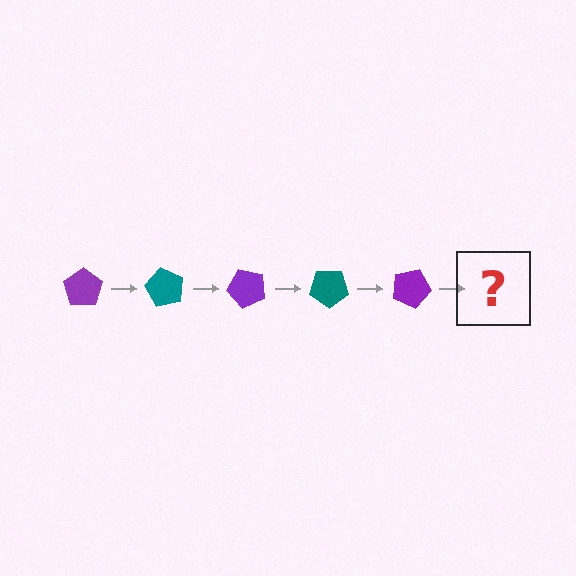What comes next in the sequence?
The next element should be a teal pentagon, rotated 300 degrees from the start.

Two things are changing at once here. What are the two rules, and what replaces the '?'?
The two rules are that it rotates 60 degrees each step and the color cycles through purple and teal. The '?' should be a teal pentagon, rotated 300 degrees from the start.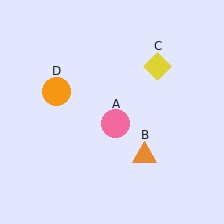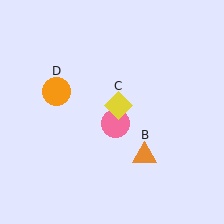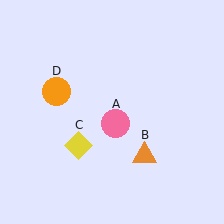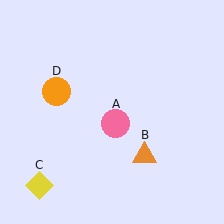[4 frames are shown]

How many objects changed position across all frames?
1 object changed position: yellow diamond (object C).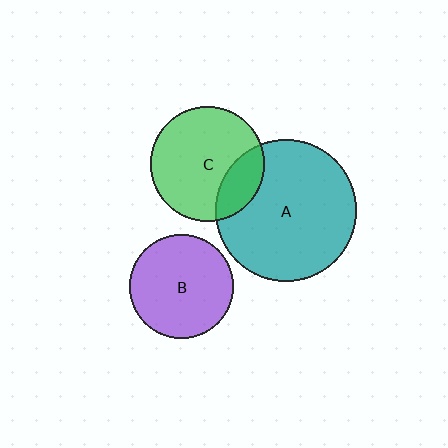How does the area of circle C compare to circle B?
Approximately 1.2 times.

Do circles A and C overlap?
Yes.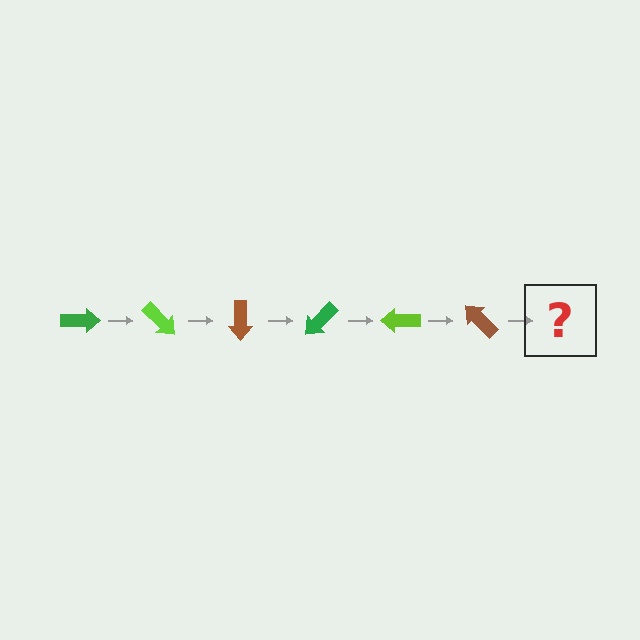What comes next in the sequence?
The next element should be a green arrow, rotated 270 degrees from the start.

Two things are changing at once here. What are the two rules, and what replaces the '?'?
The two rules are that it rotates 45 degrees each step and the color cycles through green, lime, and brown. The '?' should be a green arrow, rotated 270 degrees from the start.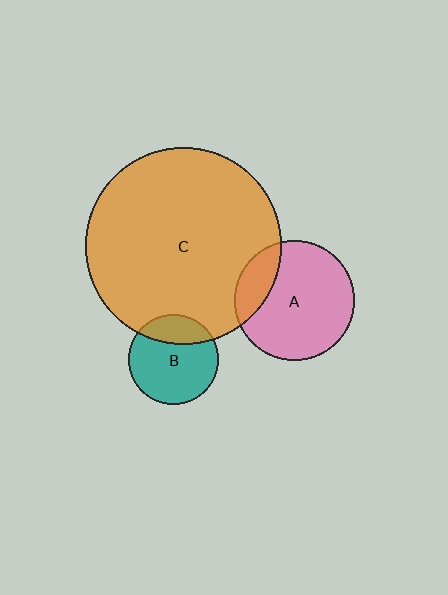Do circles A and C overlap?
Yes.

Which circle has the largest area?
Circle C (orange).